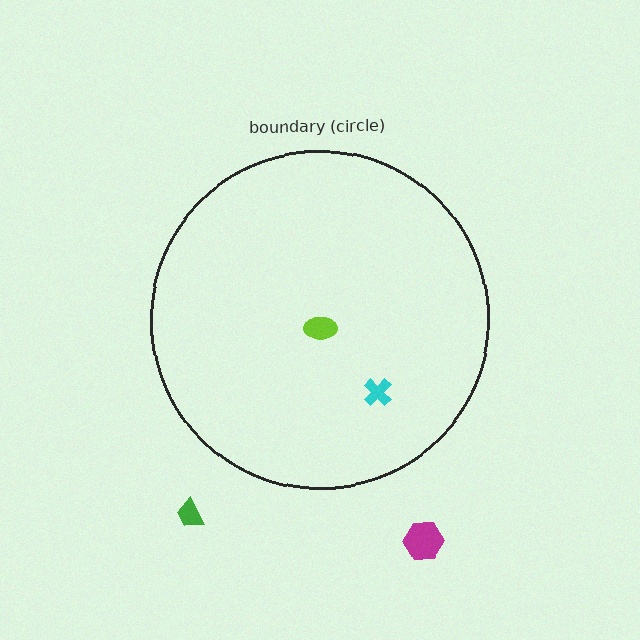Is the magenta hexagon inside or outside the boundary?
Outside.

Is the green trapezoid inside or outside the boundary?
Outside.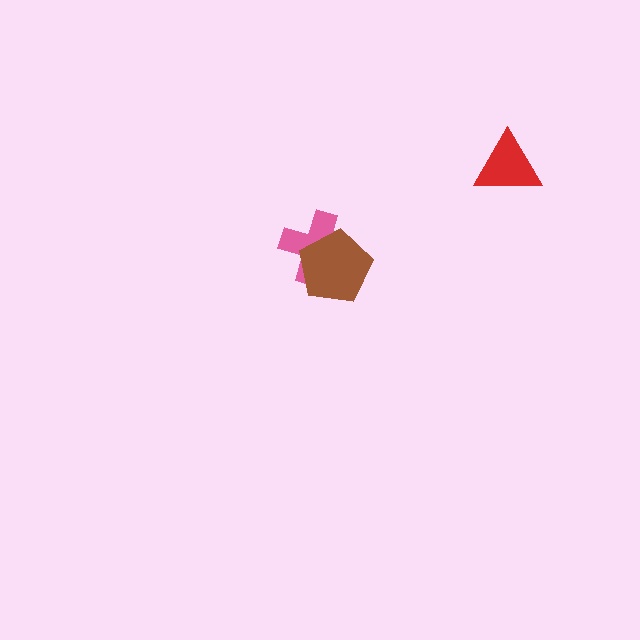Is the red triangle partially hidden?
No, no other shape covers it.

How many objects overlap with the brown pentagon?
1 object overlaps with the brown pentagon.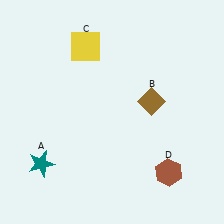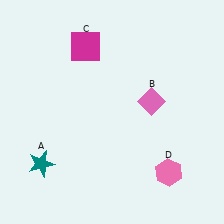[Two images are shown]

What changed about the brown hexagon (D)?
In Image 1, D is brown. In Image 2, it changed to pink.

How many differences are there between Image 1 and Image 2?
There are 3 differences between the two images.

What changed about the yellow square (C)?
In Image 1, C is yellow. In Image 2, it changed to magenta.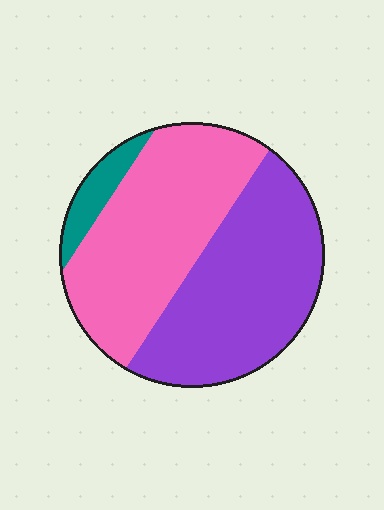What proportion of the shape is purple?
Purple takes up between a quarter and a half of the shape.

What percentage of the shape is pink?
Pink covers around 45% of the shape.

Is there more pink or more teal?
Pink.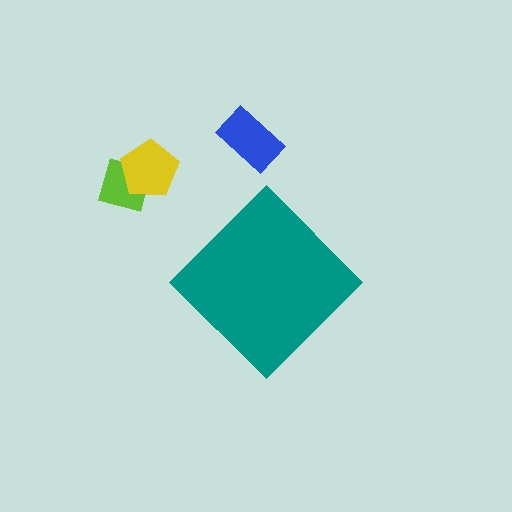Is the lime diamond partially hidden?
No, the lime diamond is fully visible.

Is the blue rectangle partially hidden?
No, the blue rectangle is fully visible.